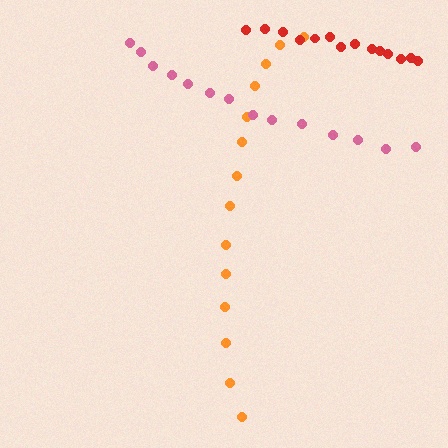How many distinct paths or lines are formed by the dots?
There are 3 distinct paths.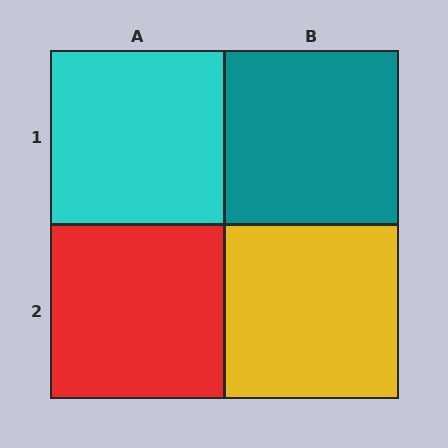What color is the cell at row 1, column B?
Teal.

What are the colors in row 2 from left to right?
Red, yellow.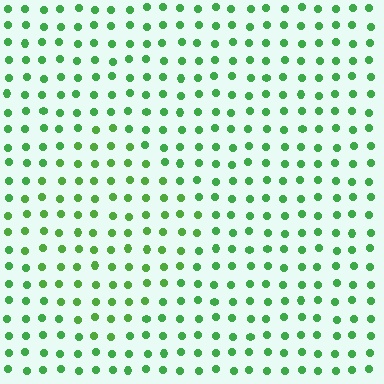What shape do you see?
I see a diamond.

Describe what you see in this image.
The image is filled with small green elements in a uniform arrangement. A diamond-shaped region is visible where the elements are tinted to a slightly different hue, forming a subtle color boundary.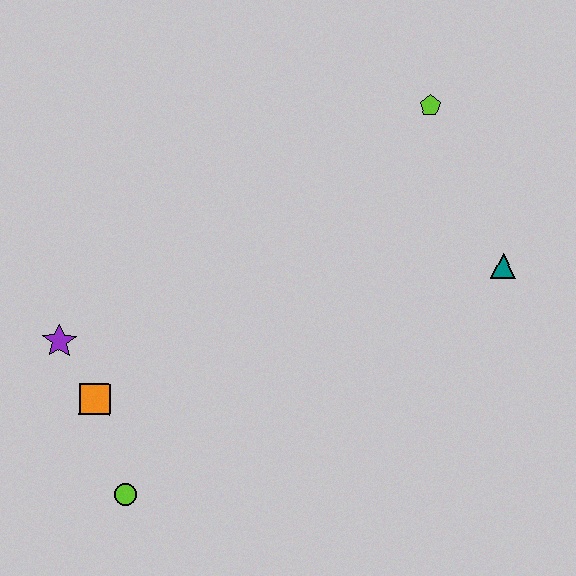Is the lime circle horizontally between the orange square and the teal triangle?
Yes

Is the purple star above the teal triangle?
No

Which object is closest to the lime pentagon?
The teal triangle is closest to the lime pentagon.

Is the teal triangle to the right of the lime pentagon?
Yes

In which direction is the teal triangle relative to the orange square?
The teal triangle is to the right of the orange square.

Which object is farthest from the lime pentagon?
The lime circle is farthest from the lime pentagon.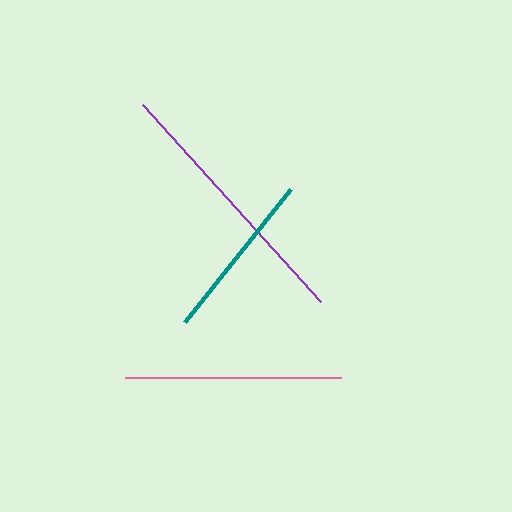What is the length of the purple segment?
The purple segment is approximately 266 pixels long.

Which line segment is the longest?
The purple line is the longest at approximately 266 pixels.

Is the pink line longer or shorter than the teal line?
The pink line is longer than the teal line.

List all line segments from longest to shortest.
From longest to shortest: purple, pink, teal.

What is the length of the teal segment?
The teal segment is approximately 169 pixels long.